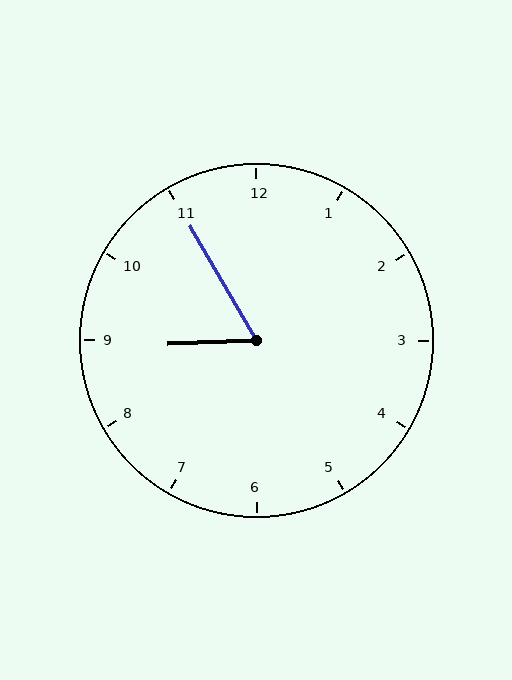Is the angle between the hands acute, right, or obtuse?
It is acute.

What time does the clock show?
8:55.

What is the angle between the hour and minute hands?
Approximately 62 degrees.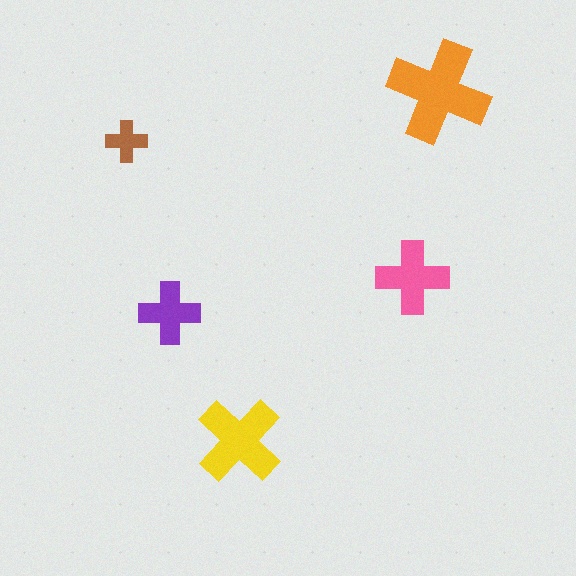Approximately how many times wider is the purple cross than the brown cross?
About 1.5 times wider.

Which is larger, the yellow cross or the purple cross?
The yellow one.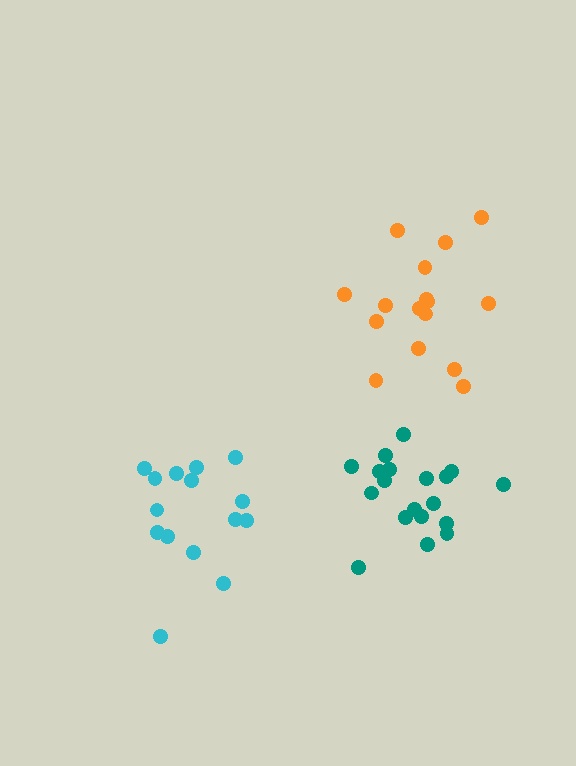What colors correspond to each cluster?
The clusters are colored: orange, cyan, teal.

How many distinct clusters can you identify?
There are 3 distinct clusters.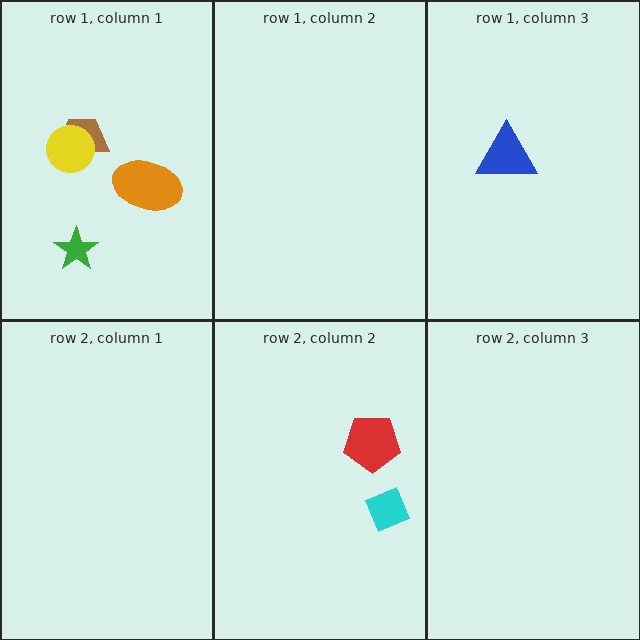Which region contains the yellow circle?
The row 1, column 1 region.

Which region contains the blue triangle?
The row 1, column 3 region.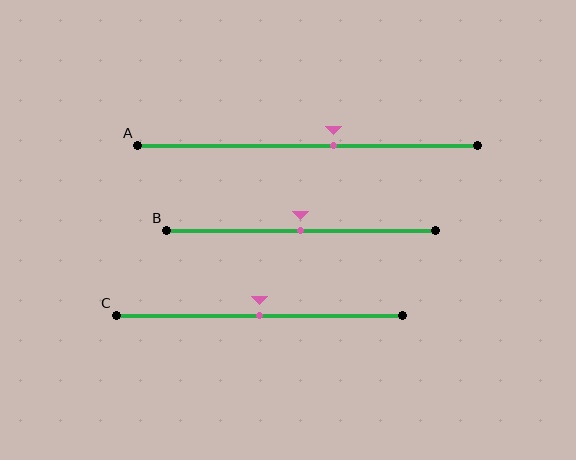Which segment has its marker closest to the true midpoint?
Segment B has its marker closest to the true midpoint.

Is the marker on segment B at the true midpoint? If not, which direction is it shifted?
Yes, the marker on segment B is at the true midpoint.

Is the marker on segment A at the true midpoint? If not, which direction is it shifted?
No, the marker on segment A is shifted to the right by about 8% of the segment length.